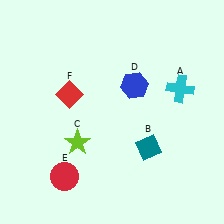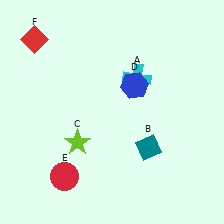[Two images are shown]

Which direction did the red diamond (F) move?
The red diamond (F) moved up.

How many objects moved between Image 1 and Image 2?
2 objects moved between the two images.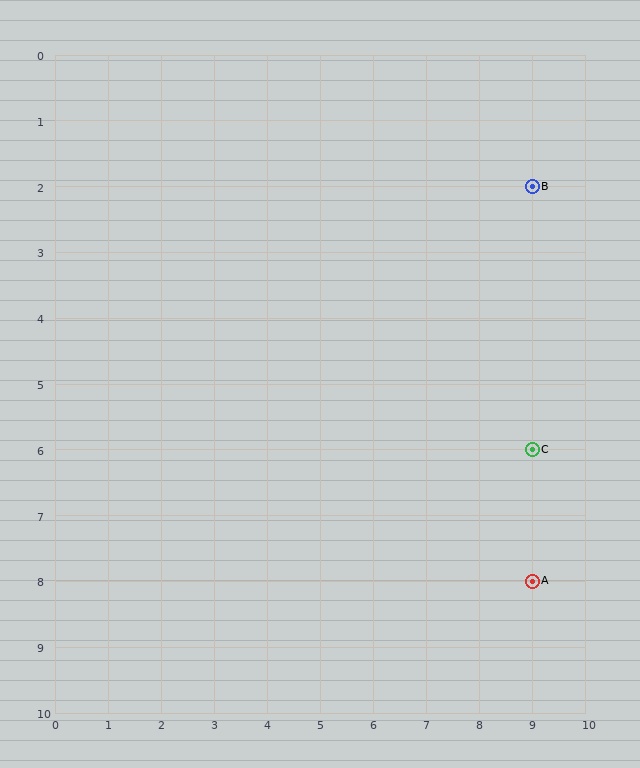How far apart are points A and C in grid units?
Points A and C are 2 rows apart.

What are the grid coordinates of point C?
Point C is at grid coordinates (9, 6).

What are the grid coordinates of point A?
Point A is at grid coordinates (9, 8).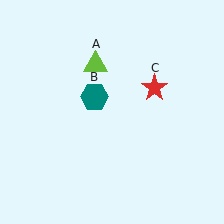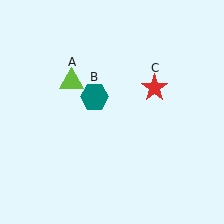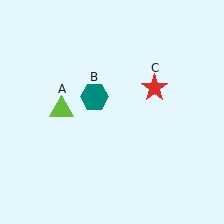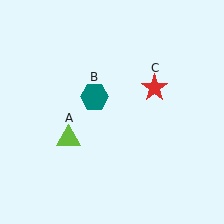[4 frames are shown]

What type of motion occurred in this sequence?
The lime triangle (object A) rotated counterclockwise around the center of the scene.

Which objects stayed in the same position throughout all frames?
Teal hexagon (object B) and red star (object C) remained stationary.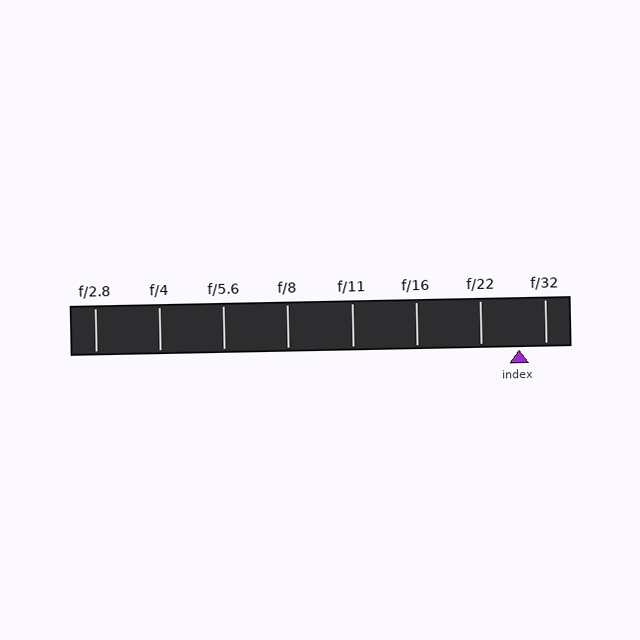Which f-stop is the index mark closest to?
The index mark is closest to f/32.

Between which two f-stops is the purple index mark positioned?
The index mark is between f/22 and f/32.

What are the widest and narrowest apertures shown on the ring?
The widest aperture shown is f/2.8 and the narrowest is f/32.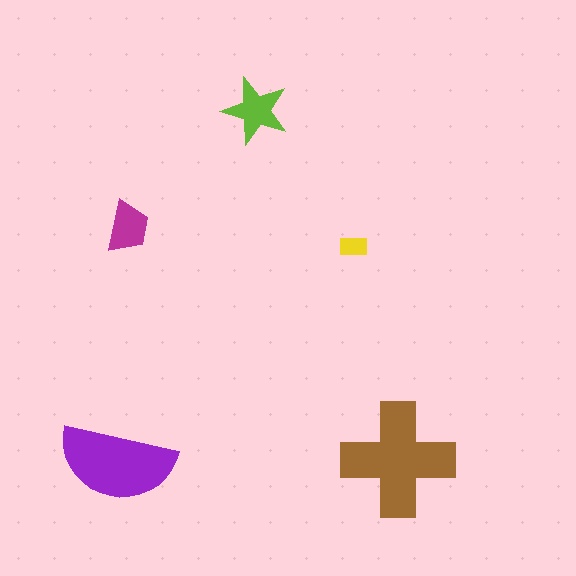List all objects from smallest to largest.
The yellow rectangle, the magenta trapezoid, the lime star, the purple semicircle, the brown cross.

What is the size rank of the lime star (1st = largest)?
3rd.